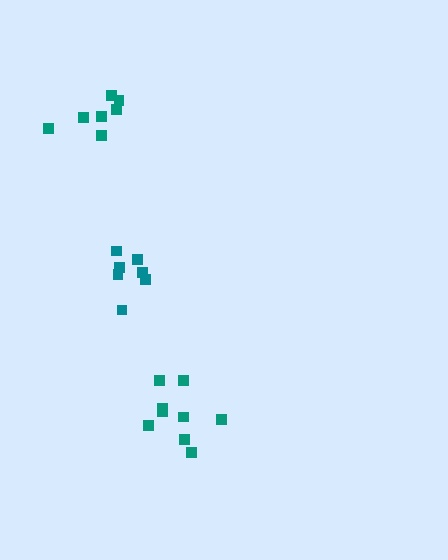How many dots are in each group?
Group 1: 9 dots, Group 2: 7 dots, Group 3: 7 dots (23 total).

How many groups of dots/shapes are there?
There are 3 groups.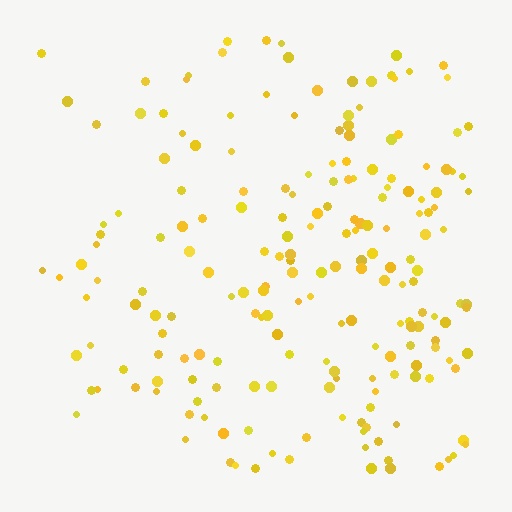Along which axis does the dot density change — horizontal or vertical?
Horizontal.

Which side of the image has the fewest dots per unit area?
The left.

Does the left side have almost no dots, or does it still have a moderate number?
Still a moderate number, just noticeably fewer than the right.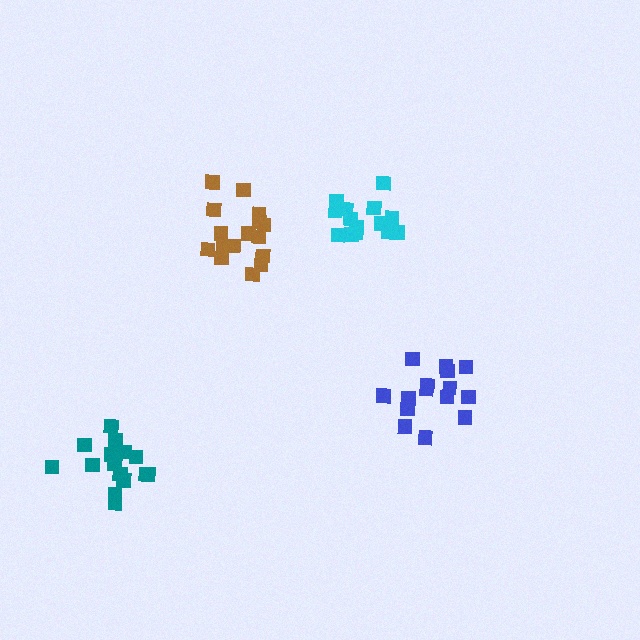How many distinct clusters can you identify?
There are 4 distinct clusters.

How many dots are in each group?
Group 1: 16 dots, Group 2: 16 dots, Group 3: 15 dots, Group 4: 15 dots (62 total).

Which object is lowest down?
The teal cluster is bottommost.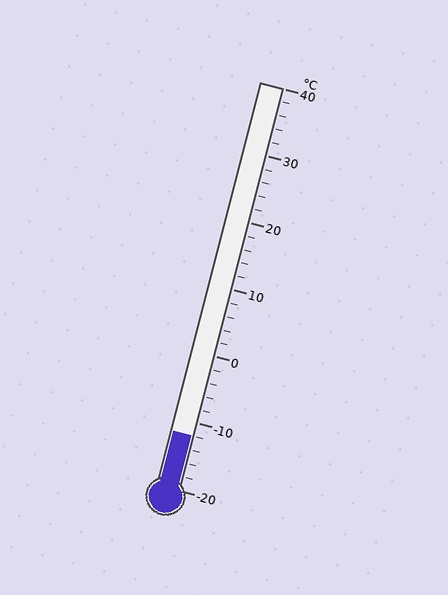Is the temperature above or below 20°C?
The temperature is below 20°C.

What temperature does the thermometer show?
The thermometer shows approximately -12°C.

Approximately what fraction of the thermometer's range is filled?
The thermometer is filled to approximately 15% of its range.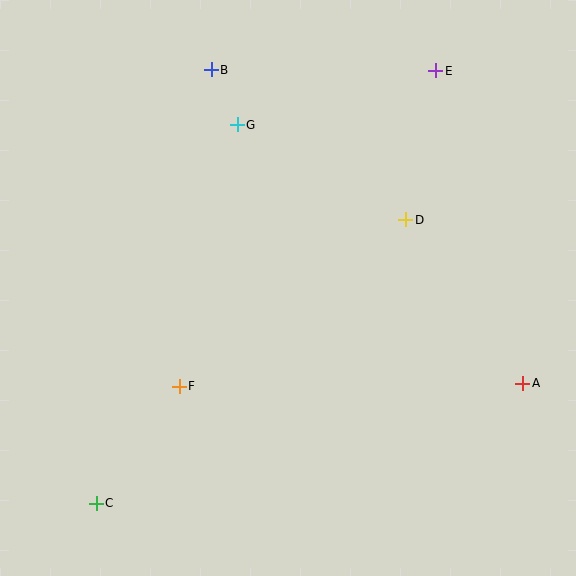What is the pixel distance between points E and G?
The distance between E and G is 206 pixels.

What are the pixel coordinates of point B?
Point B is at (211, 70).